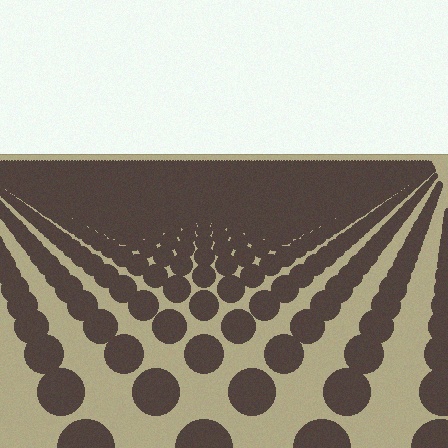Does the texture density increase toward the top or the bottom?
Density increases toward the top.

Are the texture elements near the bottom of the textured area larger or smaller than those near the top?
Larger. Near the bottom, elements are closer to the viewer and appear at a bigger on-screen size.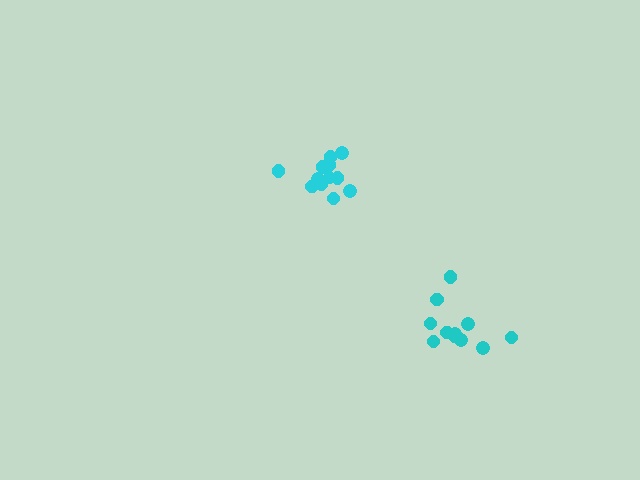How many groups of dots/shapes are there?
There are 2 groups.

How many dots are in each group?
Group 1: 12 dots, Group 2: 11 dots (23 total).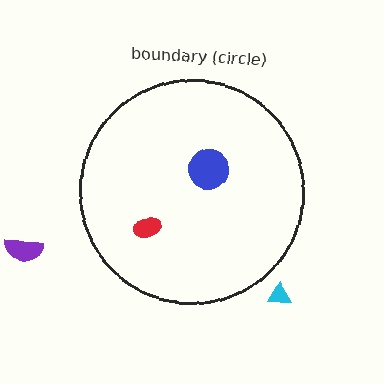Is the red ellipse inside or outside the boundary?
Inside.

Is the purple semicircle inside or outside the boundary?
Outside.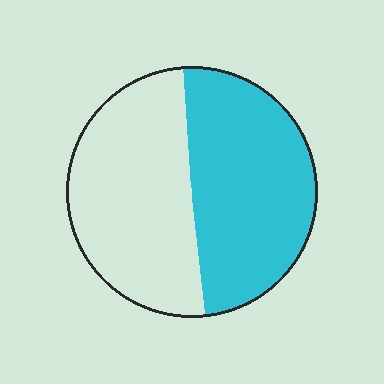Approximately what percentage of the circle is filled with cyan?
Approximately 50%.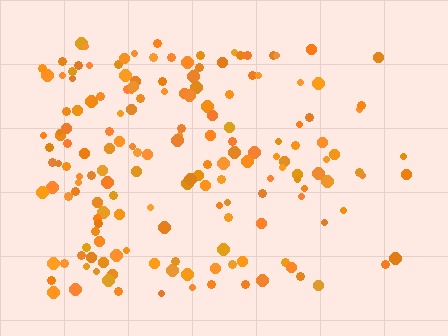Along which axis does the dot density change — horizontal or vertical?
Horizontal.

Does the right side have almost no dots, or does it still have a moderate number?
Still a moderate number, just noticeably fewer than the left.